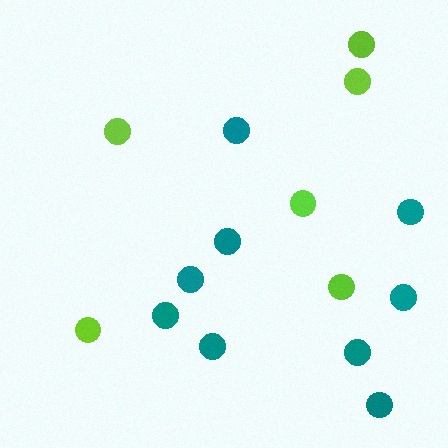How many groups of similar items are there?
There are 2 groups: one group of lime circles (6) and one group of teal circles (9).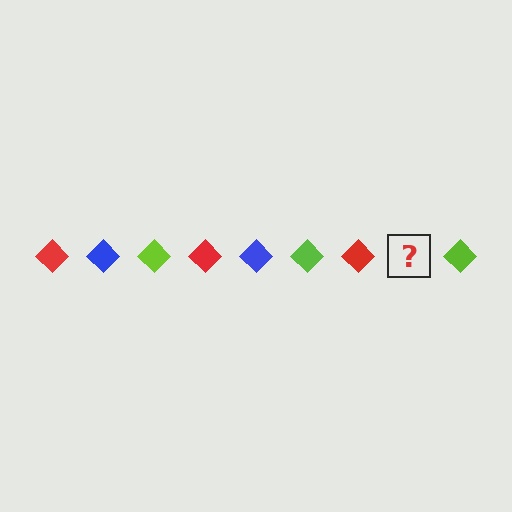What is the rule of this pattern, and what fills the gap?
The rule is that the pattern cycles through red, blue, lime diamonds. The gap should be filled with a blue diamond.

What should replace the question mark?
The question mark should be replaced with a blue diamond.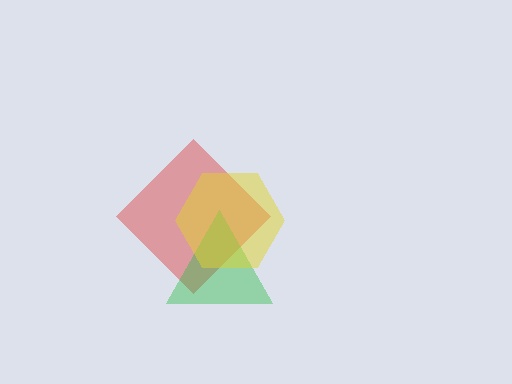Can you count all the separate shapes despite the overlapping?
Yes, there are 3 separate shapes.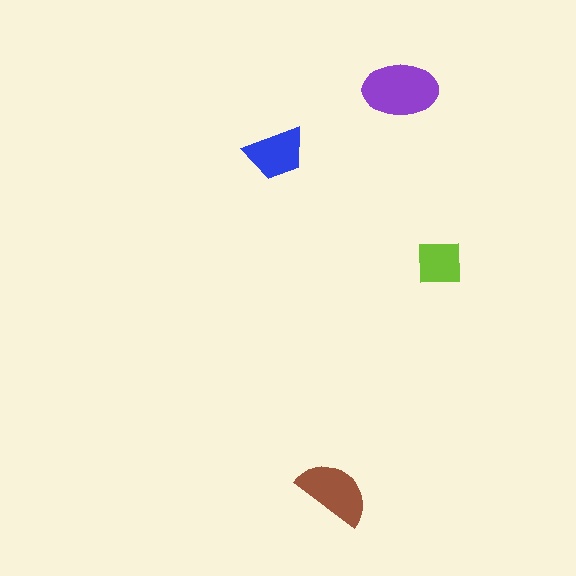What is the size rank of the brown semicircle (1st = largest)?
2nd.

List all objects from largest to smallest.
The purple ellipse, the brown semicircle, the blue trapezoid, the lime square.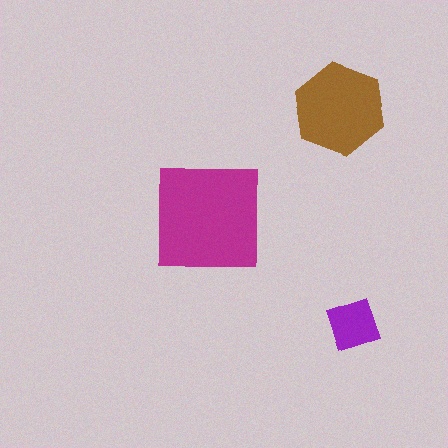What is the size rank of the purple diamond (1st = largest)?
3rd.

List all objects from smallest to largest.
The purple diamond, the brown hexagon, the magenta square.